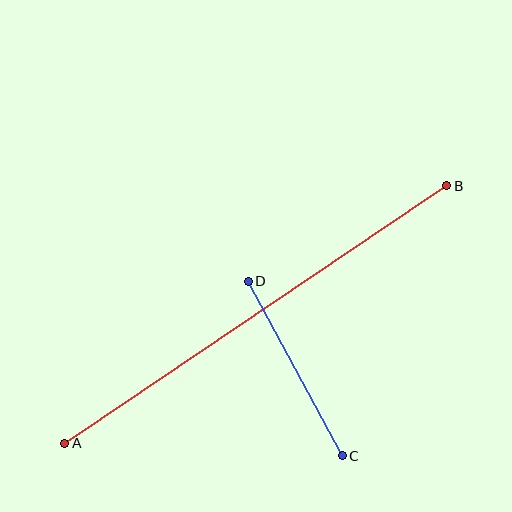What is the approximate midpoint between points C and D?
The midpoint is at approximately (295, 369) pixels.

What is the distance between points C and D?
The distance is approximately 198 pixels.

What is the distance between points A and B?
The distance is approximately 461 pixels.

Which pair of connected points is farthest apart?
Points A and B are farthest apart.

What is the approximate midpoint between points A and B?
The midpoint is at approximately (256, 314) pixels.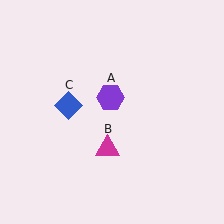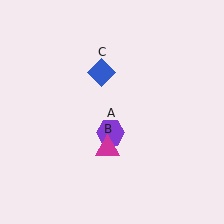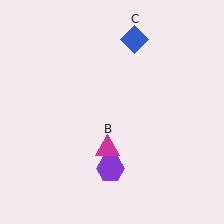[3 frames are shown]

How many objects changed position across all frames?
2 objects changed position: purple hexagon (object A), blue diamond (object C).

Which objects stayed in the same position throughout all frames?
Magenta triangle (object B) remained stationary.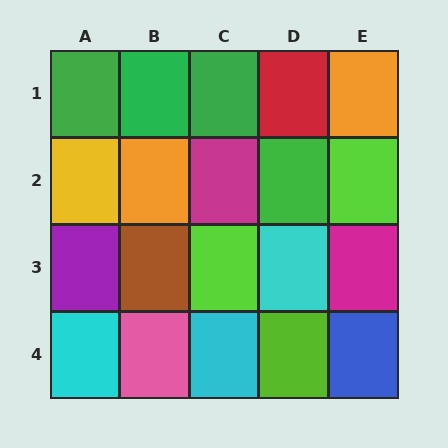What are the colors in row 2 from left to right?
Yellow, orange, magenta, green, lime.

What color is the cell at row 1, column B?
Green.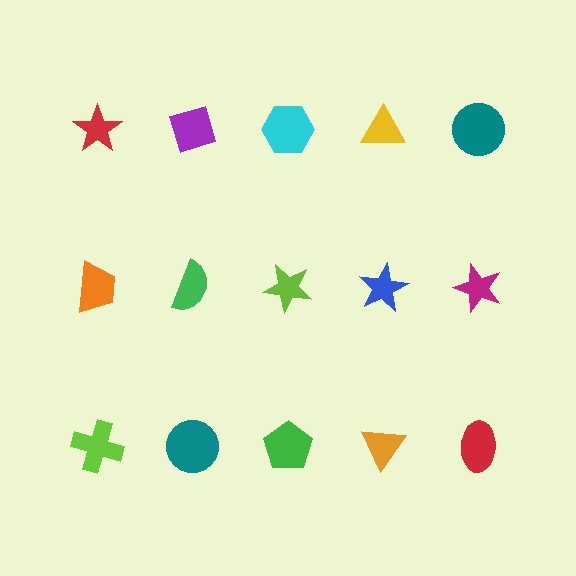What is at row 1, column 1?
A red star.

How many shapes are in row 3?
5 shapes.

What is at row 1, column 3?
A cyan hexagon.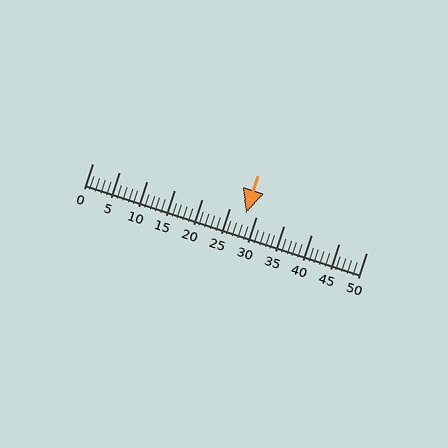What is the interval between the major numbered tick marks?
The major tick marks are spaced 5 units apart.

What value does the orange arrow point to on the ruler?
The orange arrow points to approximately 28.